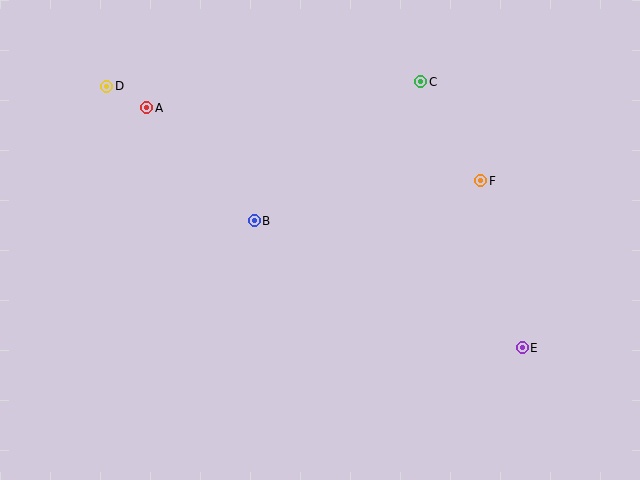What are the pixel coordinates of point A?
Point A is at (147, 108).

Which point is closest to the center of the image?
Point B at (254, 221) is closest to the center.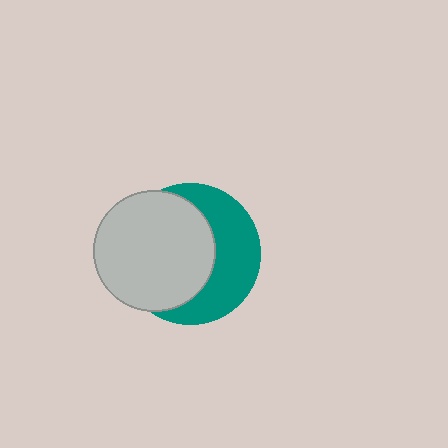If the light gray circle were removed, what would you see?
You would see the complete teal circle.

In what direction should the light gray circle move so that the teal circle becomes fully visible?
The light gray circle should move left. That is the shortest direction to clear the overlap and leave the teal circle fully visible.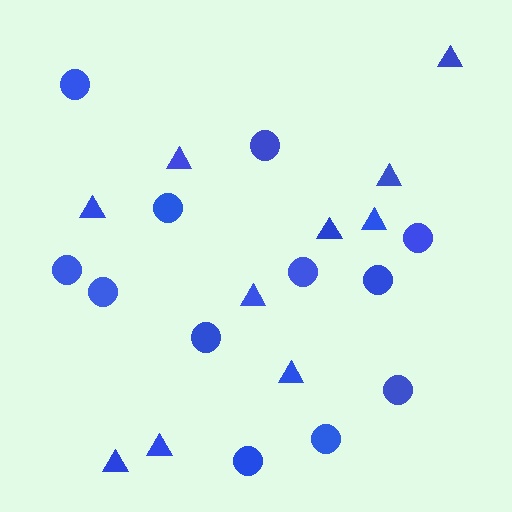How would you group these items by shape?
There are 2 groups: one group of circles (12) and one group of triangles (10).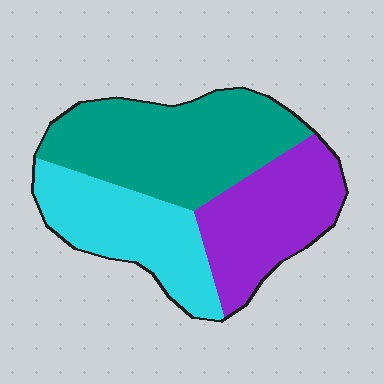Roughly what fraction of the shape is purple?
Purple covers around 30% of the shape.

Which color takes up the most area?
Teal, at roughly 40%.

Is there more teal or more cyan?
Teal.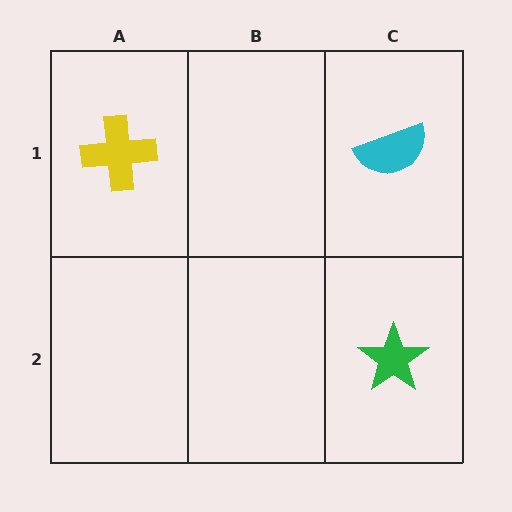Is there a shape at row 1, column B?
No, that cell is empty.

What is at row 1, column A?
A yellow cross.